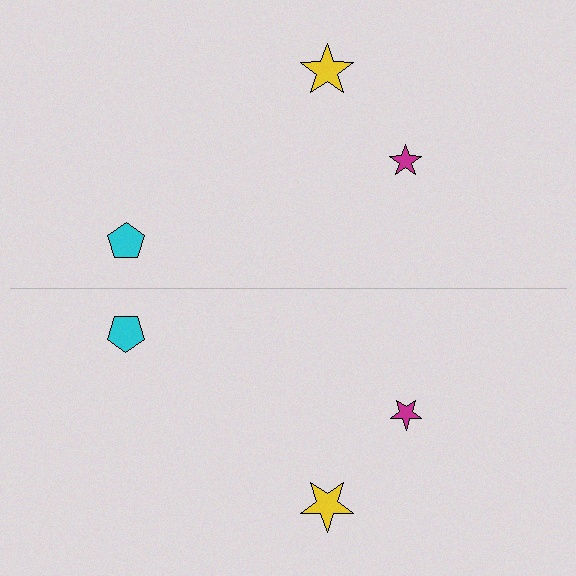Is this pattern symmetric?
Yes, this pattern has bilateral (reflection) symmetry.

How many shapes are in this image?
There are 6 shapes in this image.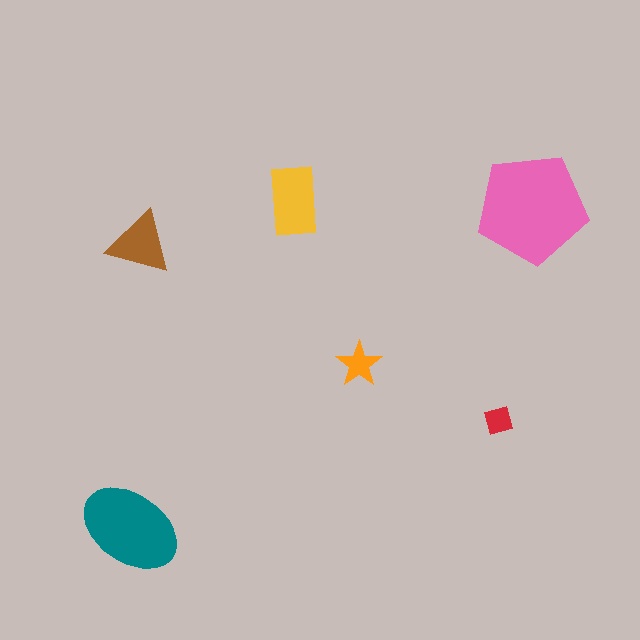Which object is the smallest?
The red square.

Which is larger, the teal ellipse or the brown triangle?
The teal ellipse.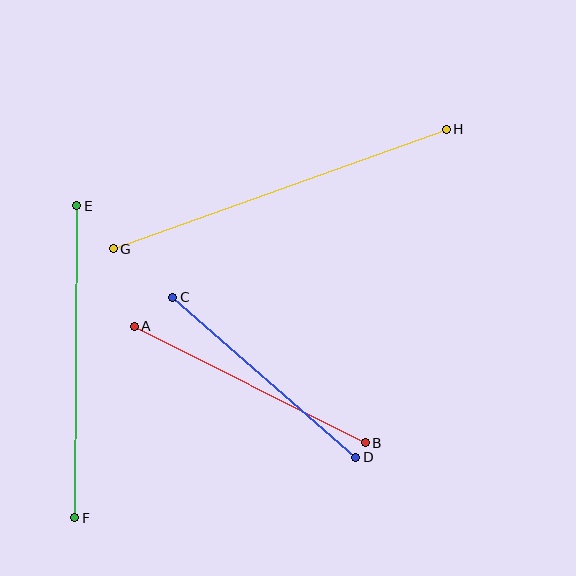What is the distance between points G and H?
The distance is approximately 354 pixels.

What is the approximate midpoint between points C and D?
The midpoint is at approximately (264, 377) pixels.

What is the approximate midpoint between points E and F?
The midpoint is at approximately (76, 362) pixels.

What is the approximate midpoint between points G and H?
The midpoint is at approximately (280, 189) pixels.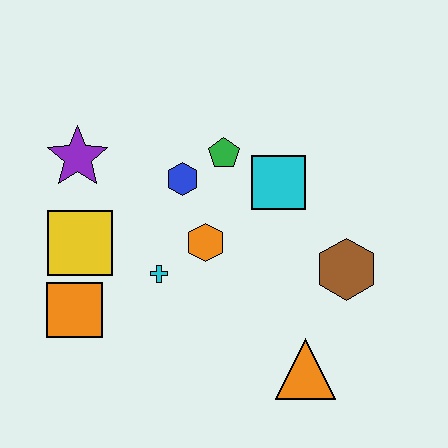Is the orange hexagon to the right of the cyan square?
No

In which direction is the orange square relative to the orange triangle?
The orange square is to the left of the orange triangle.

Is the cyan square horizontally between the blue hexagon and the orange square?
No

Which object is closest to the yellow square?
The orange square is closest to the yellow square.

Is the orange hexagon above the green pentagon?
No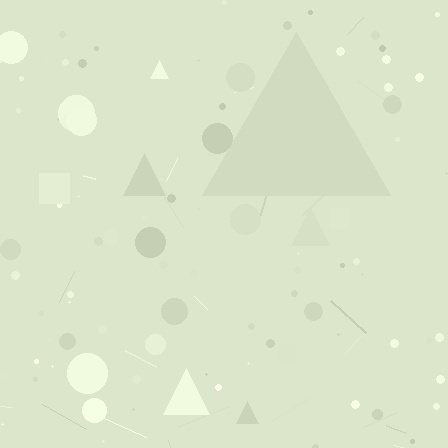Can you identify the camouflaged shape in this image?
The camouflaged shape is a triangle.